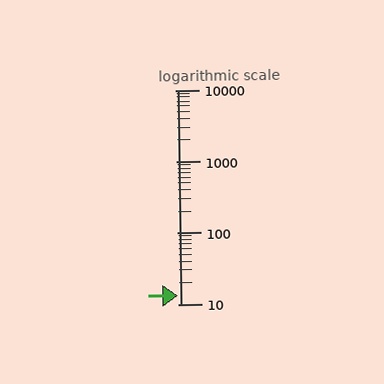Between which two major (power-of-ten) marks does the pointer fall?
The pointer is between 10 and 100.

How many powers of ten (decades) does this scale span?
The scale spans 3 decades, from 10 to 10000.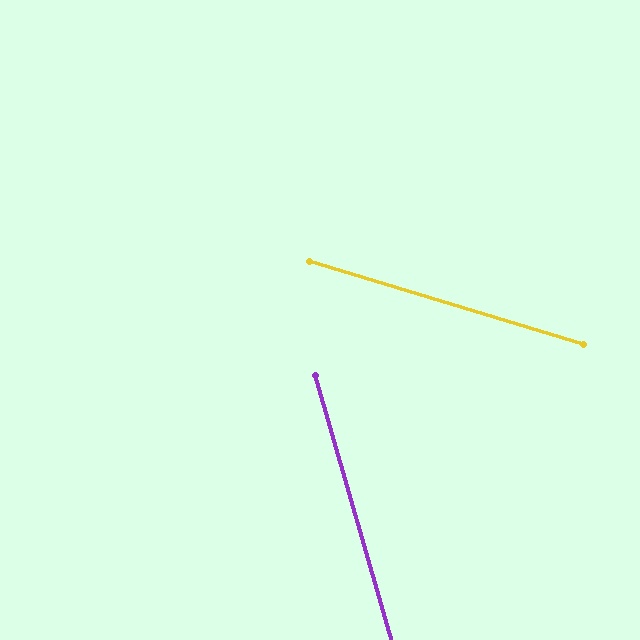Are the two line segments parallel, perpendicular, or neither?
Neither parallel nor perpendicular — they differ by about 57°.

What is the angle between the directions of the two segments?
Approximately 57 degrees.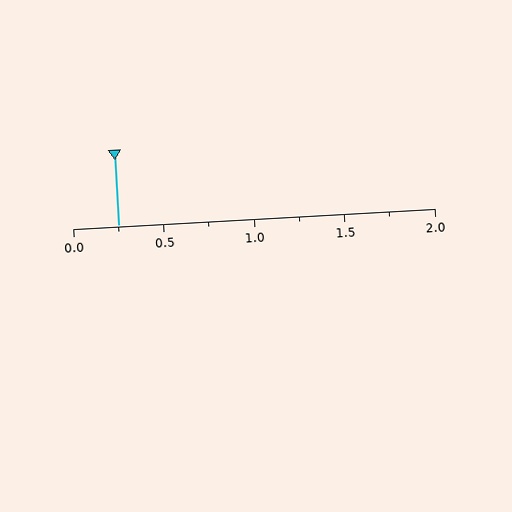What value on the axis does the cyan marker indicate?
The marker indicates approximately 0.25.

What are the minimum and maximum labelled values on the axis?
The axis runs from 0.0 to 2.0.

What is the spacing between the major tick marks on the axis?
The major ticks are spaced 0.5 apart.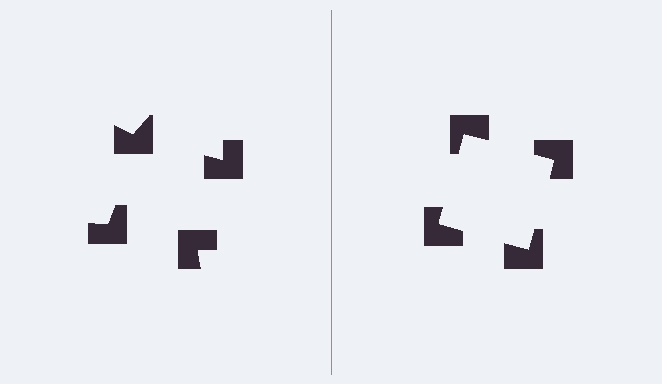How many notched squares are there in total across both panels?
8 — 4 on each side.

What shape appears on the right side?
An illusory square.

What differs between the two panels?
The notched squares are positioned identically on both sides; only the wedge orientations differ. On the right they align to a square; on the left they are misaligned.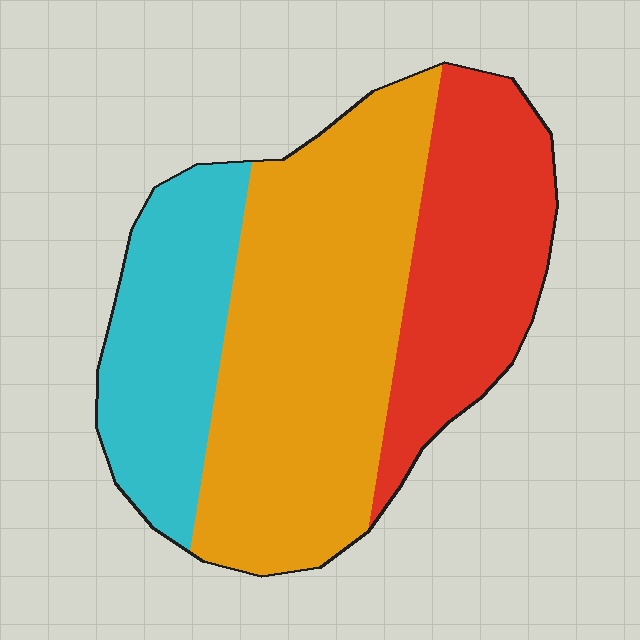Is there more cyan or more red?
Red.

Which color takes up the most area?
Orange, at roughly 50%.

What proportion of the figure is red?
Red covers roughly 30% of the figure.